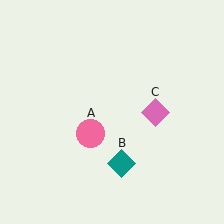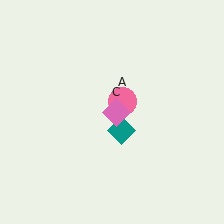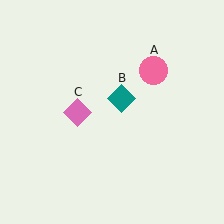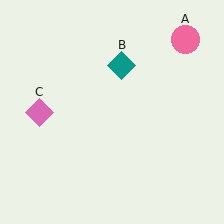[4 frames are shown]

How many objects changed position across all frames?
3 objects changed position: pink circle (object A), teal diamond (object B), pink diamond (object C).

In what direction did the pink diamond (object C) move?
The pink diamond (object C) moved left.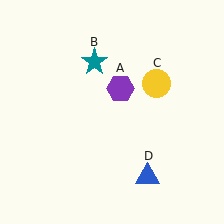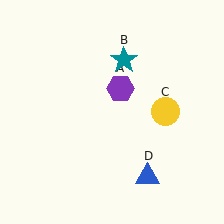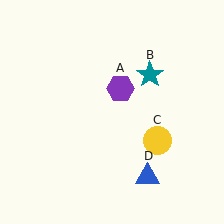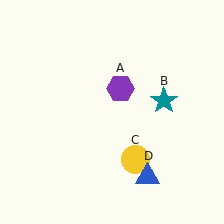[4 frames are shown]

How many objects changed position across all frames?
2 objects changed position: teal star (object B), yellow circle (object C).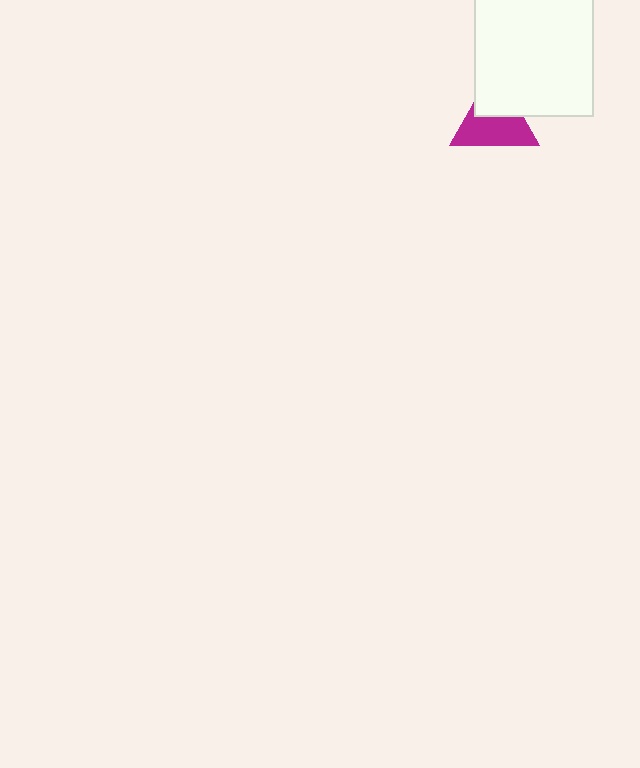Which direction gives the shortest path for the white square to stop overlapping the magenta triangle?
Moving toward the upper-right gives the shortest separation.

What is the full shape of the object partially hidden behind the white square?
The partially hidden object is a magenta triangle.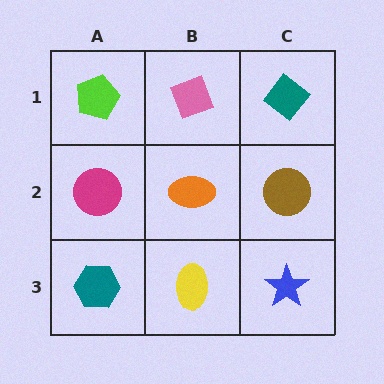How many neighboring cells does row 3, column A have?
2.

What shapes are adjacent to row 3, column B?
An orange ellipse (row 2, column B), a teal hexagon (row 3, column A), a blue star (row 3, column C).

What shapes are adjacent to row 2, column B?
A pink diamond (row 1, column B), a yellow ellipse (row 3, column B), a magenta circle (row 2, column A), a brown circle (row 2, column C).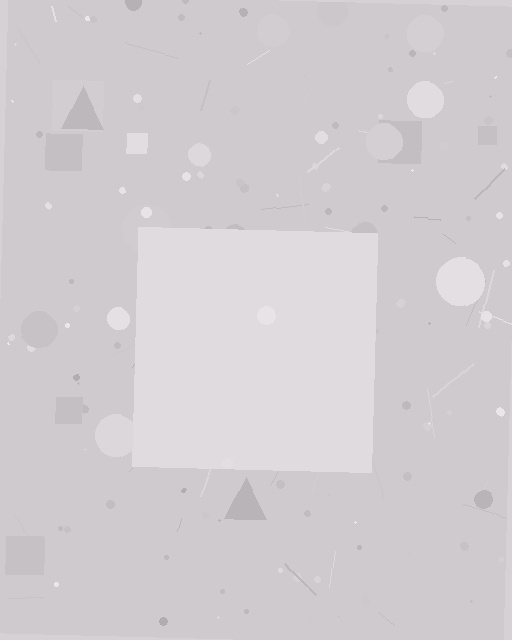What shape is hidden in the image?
A square is hidden in the image.